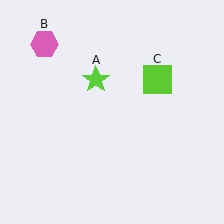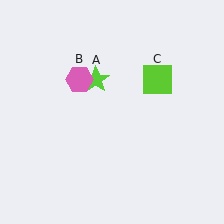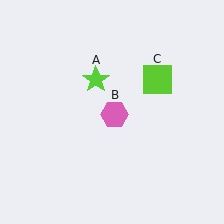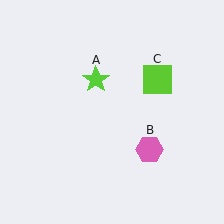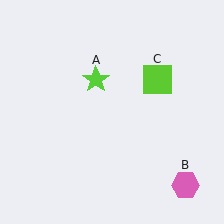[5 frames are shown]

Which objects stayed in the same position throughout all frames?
Lime star (object A) and lime square (object C) remained stationary.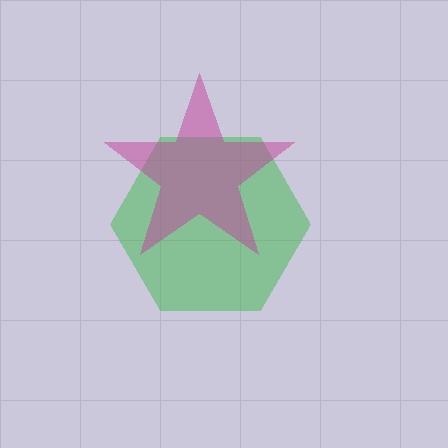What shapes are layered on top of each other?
The layered shapes are: a green hexagon, a magenta star.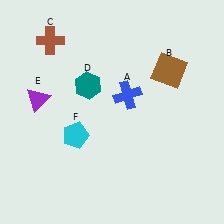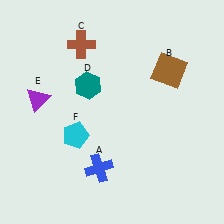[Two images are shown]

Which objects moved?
The objects that moved are: the blue cross (A), the brown cross (C).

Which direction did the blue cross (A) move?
The blue cross (A) moved down.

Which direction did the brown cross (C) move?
The brown cross (C) moved right.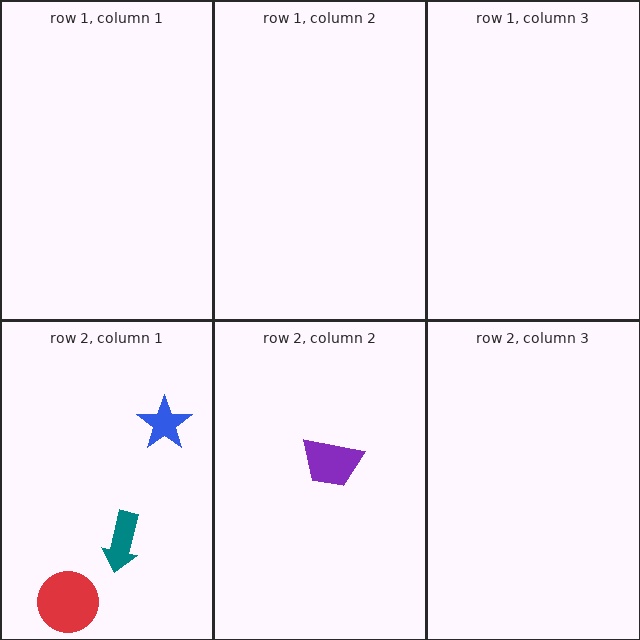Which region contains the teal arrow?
The row 2, column 1 region.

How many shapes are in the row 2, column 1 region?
3.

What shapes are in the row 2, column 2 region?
The purple trapezoid.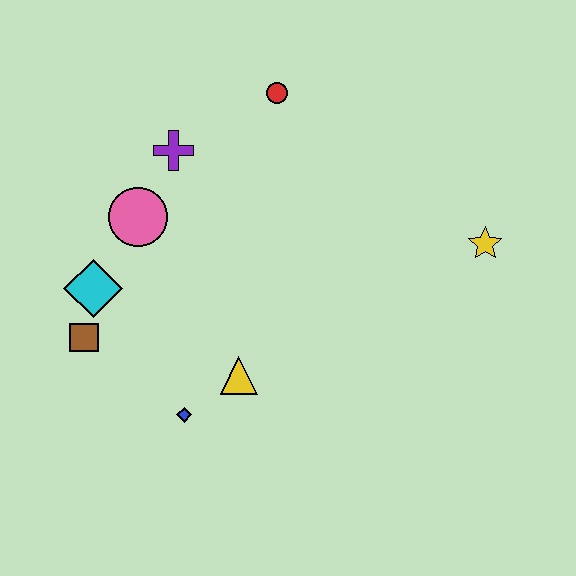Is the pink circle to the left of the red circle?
Yes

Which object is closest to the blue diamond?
The yellow triangle is closest to the blue diamond.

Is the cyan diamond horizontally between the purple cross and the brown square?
Yes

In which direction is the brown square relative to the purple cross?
The brown square is below the purple cross.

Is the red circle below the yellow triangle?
No